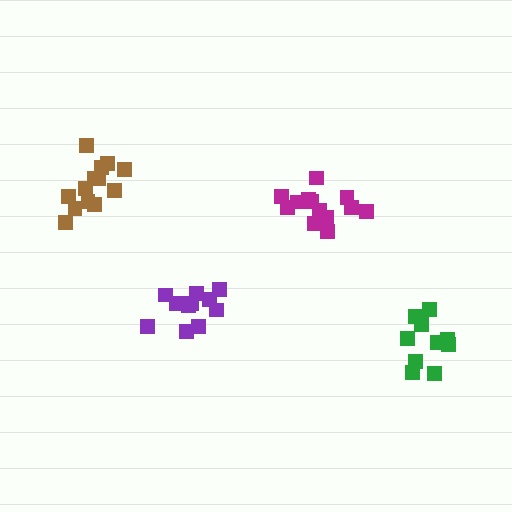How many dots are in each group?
Group 1: 11 dots, Group 2: 10 dots, Group 3: 13 dots, Group 4: 13 dots (47 total).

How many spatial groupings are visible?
There are 4 spatial groupings.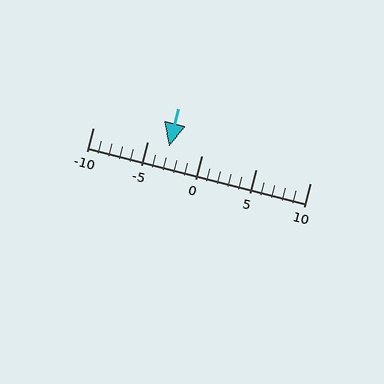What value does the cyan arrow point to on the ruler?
The cyan arrow points to approximately -3.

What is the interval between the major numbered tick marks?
The major tick marks are spaced 5 units apart.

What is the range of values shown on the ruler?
The ruler shows values from -10 to 10.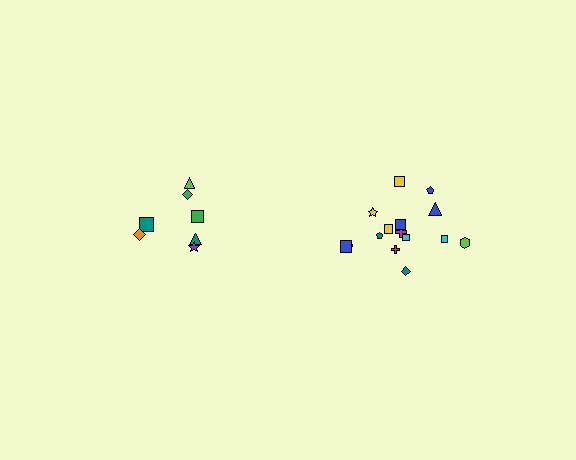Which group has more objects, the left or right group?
The right group.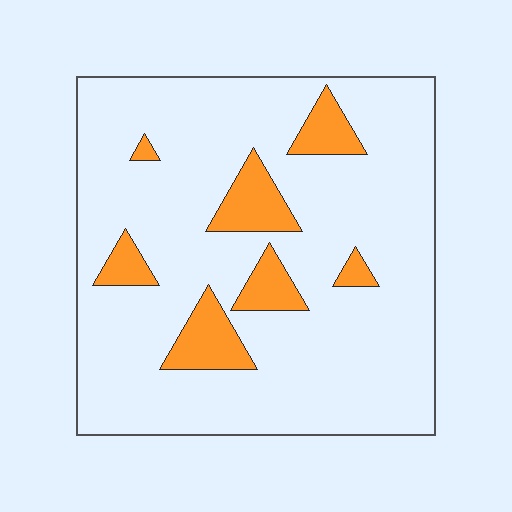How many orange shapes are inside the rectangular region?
7.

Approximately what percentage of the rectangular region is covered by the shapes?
Approximately 15%.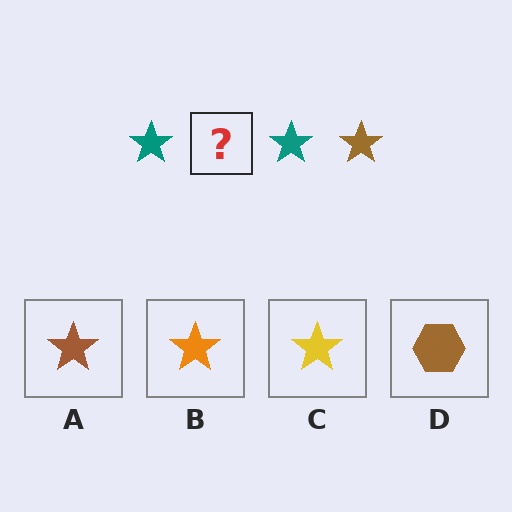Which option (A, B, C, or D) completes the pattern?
A.